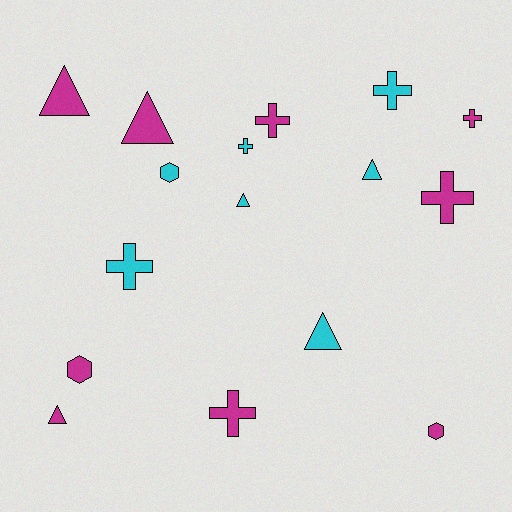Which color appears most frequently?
Magenta, with 9 objects.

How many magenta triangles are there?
There are 3 magenta triangles.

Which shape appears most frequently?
Cross, with 7 objects.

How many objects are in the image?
There are 16 objects.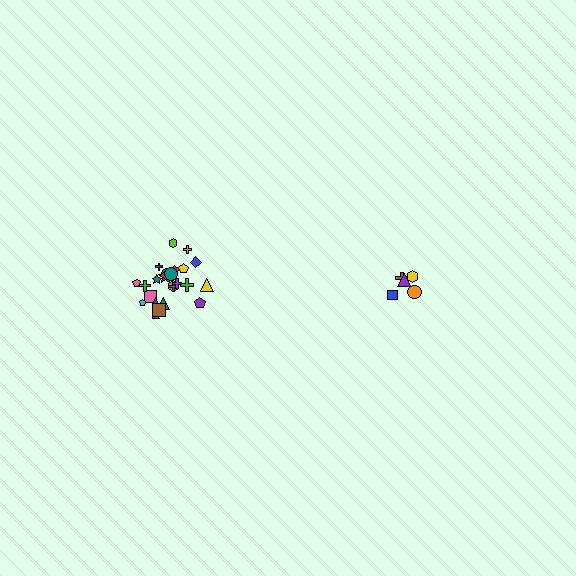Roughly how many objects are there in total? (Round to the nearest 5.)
Roughly 30 objects in total.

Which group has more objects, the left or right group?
The left group.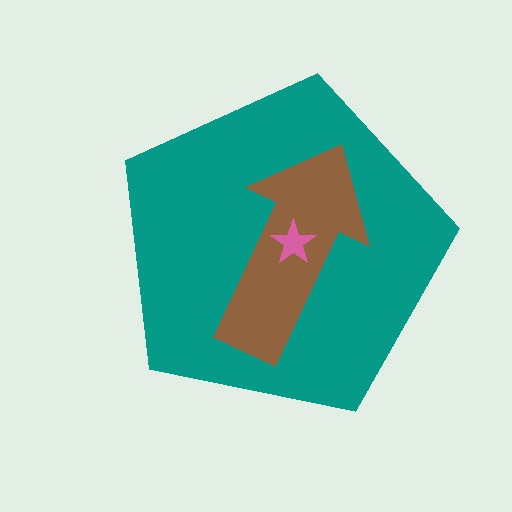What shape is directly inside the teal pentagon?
The brown arrow.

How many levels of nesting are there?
3.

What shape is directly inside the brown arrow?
The pink star.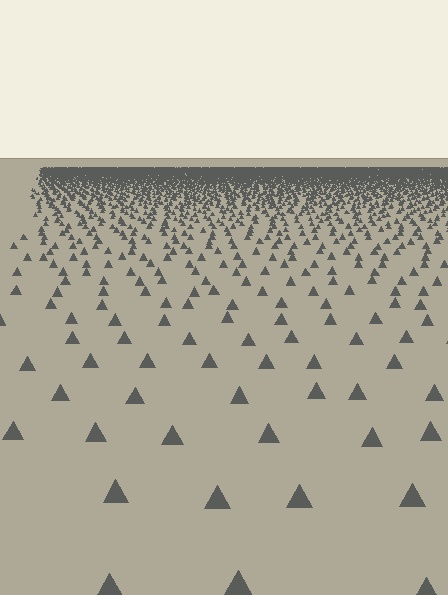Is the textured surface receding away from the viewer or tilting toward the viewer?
The surface is receding away from the viewer. Texture elements get smaller and denser toward the top.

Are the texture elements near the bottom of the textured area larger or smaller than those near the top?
Larger. Near the bottom, elements are closer to the viewer and appear at a bigger on-screen size.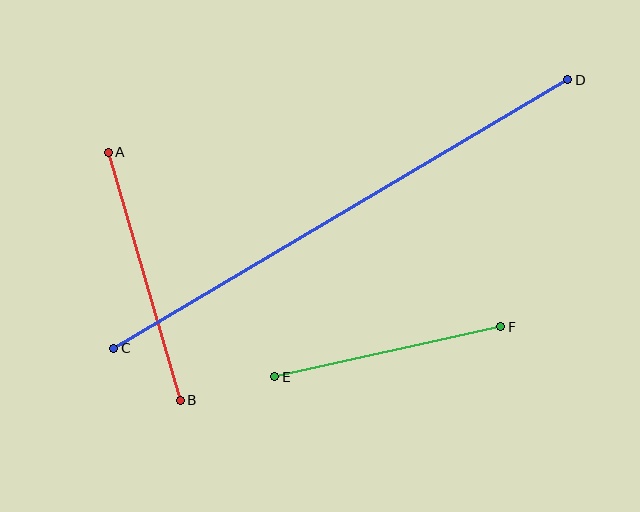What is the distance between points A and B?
The distance is approximately 259 pixels.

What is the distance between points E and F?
The distance is approximately 232 pixels.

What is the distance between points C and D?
The distance is approximately 527 pixels.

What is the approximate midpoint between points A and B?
The midpoint is at approximately (144, 276) pixels.